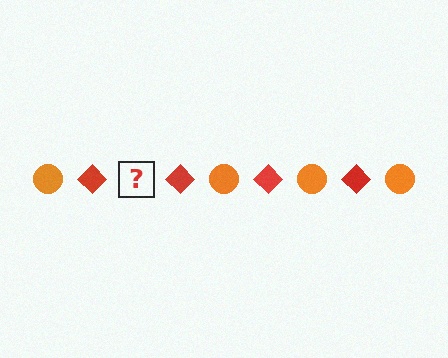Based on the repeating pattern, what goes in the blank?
The blank should be an orange circle.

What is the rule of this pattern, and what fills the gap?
The rule is that the pattern alternates between orange circle and red diamond. The gap should be filled with an orange circle.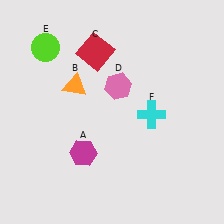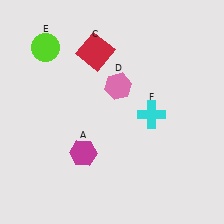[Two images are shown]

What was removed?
The orange triangle (B) was removed in Image 2.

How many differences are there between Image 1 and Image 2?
There is 1 difference between the two images.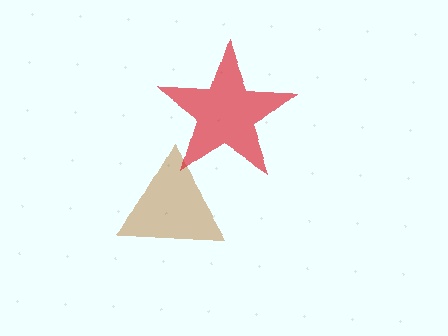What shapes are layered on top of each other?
The layered shapes are: a brown triangle, a red star.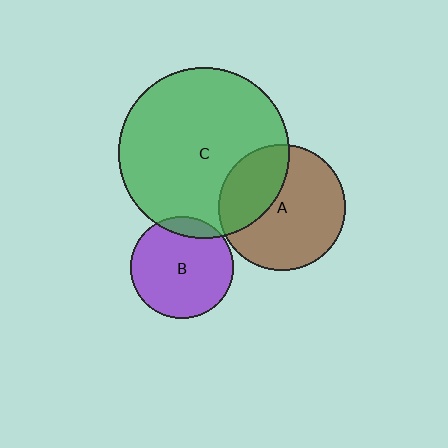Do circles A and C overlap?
Yes.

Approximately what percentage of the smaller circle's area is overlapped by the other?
Approximately 35%.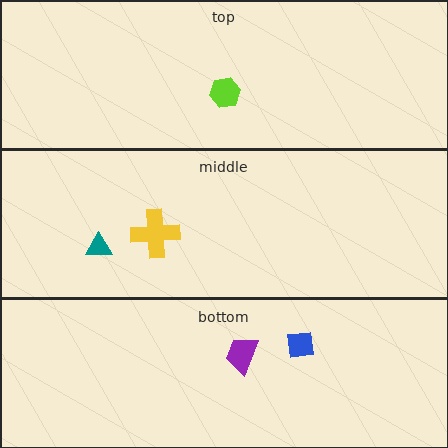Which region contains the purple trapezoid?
The bottom region.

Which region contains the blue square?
The bottom region.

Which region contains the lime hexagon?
The top region.